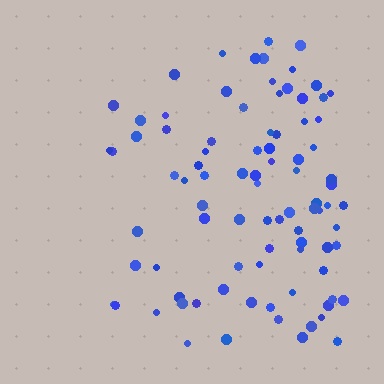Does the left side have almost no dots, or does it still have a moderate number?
Still a moderate number, just noticeably fewer than the right.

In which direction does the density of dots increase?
From left to right, with the right side densest.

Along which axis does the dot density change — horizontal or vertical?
Horizontal.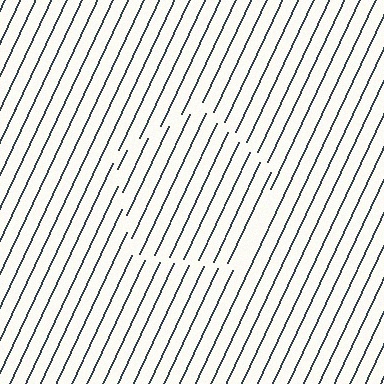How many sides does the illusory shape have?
5 sides — the line-ends trace a pentagon.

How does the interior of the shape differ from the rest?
The interior of the shape contains the same grating, shifted by half a period — the contour is defined by the phase discontinuity where line-ends from the inner and outer gratings abut.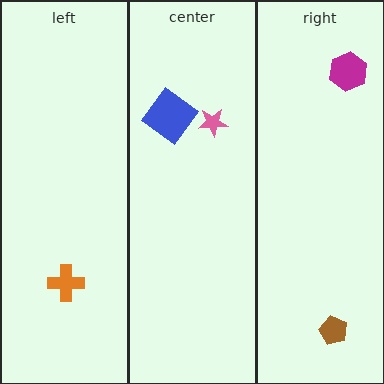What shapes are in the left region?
The orange cross.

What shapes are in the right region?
The magenta hexagon, the brown pentagon.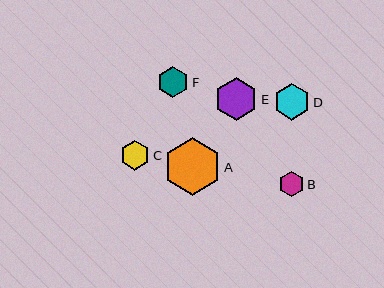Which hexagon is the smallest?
Hexagon B is the smallest with a size of approximately 26 pixels.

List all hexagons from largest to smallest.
From largest to smallest: A, E, D, F, C, B.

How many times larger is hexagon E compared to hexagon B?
Hexagon E is approximately 1.7 times the size of hexagon B.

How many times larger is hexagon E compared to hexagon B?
Hexagon E is approximately 1.7 times the size of hexagon B.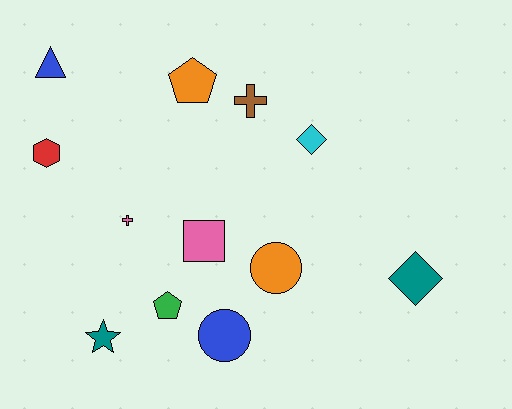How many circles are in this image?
There are 2 circles.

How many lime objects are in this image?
There are no lime objects.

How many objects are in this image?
There are 12 objects.